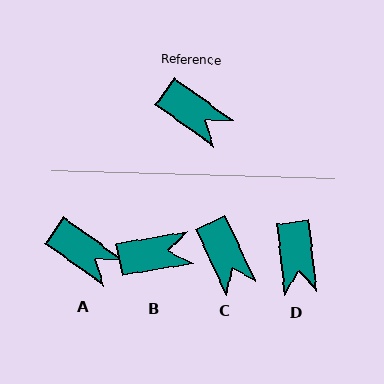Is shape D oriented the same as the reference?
No, it is off by about 47 degrees.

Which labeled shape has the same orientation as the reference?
A.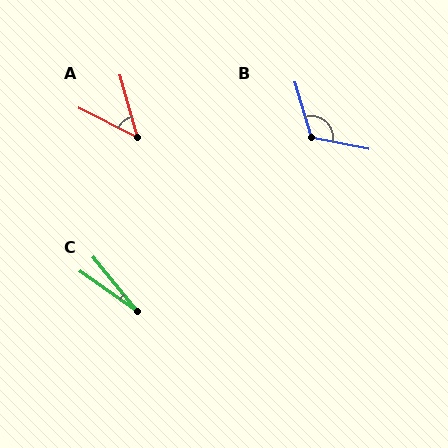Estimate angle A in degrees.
Approximately 48 degrees.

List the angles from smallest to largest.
C (16°), A (48°), B (118°).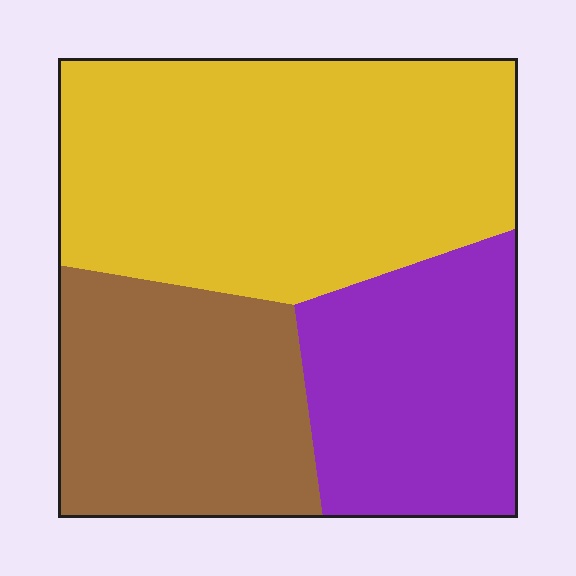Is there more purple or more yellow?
Yellow.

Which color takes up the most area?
Yellow, at roughly 45%.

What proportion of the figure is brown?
Brown covers around 25% of the figure.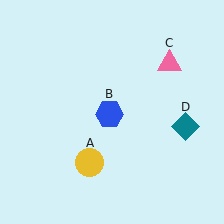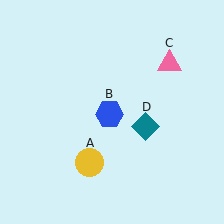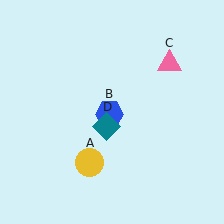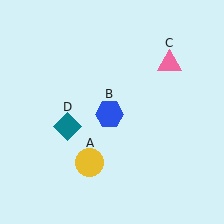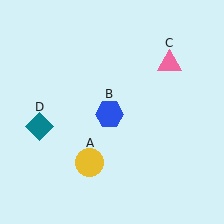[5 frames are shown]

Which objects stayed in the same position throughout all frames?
Yellow circle (object A) and blue hexagon (object B) and pink triangle (object C) remained stationary.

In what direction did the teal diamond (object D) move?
The teal diamond (object D) moved left.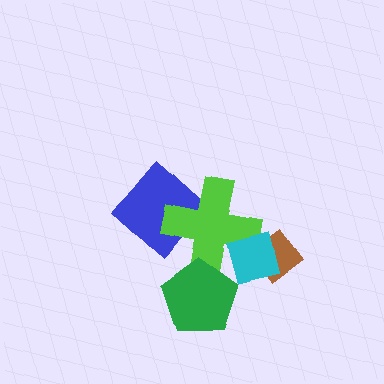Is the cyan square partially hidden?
No, no other shape covers it.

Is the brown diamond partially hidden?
Yes, it is partially covered by another shape.